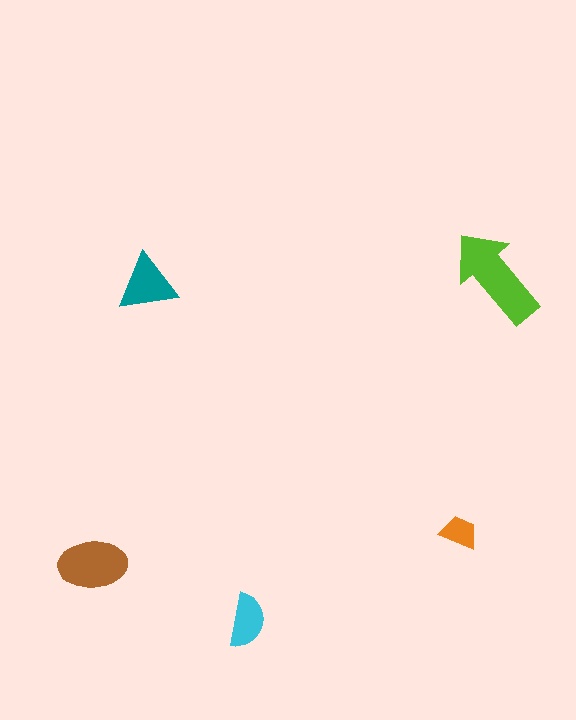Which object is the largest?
The lime arrow.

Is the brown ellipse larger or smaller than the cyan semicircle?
Larger.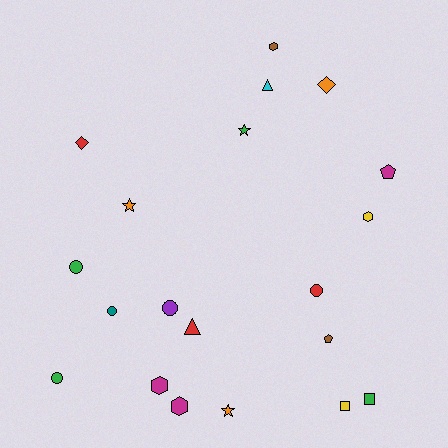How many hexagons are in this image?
There are 4 hexagons.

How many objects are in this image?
There are 20 objects.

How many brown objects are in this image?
There are 2 brown objects.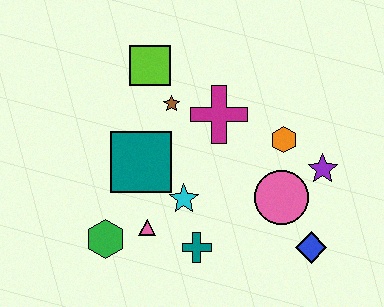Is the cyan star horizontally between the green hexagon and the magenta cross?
Yes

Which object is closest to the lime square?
The brown star is closest to the lime square.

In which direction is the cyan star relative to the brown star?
The cyan star is below the brown star.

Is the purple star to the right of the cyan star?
Yes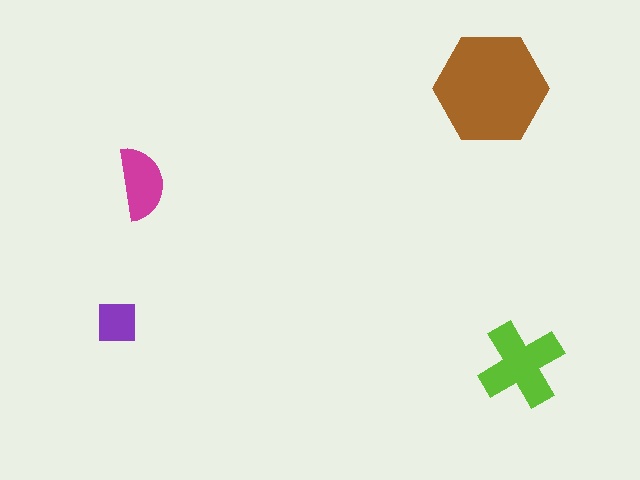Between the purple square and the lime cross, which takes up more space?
The lime cross.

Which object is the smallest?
The purple square.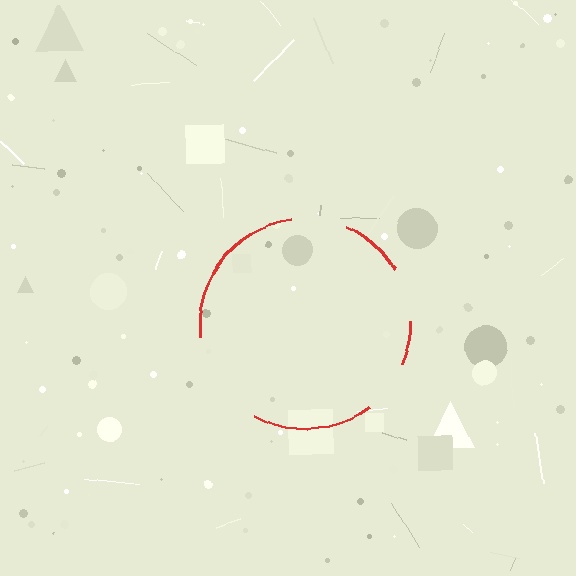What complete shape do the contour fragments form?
The contour fragments form a circle.